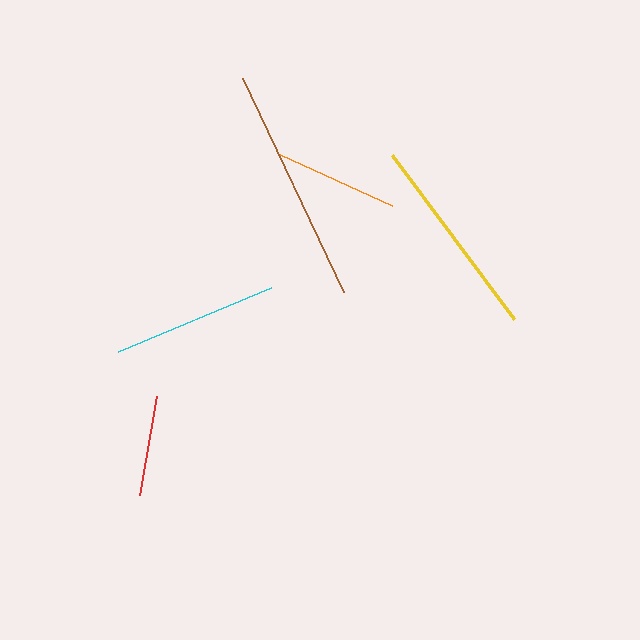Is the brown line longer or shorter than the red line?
The brown line is longer than the red line.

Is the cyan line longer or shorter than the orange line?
The cyan line is longer than the orange line.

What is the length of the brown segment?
The brown segment is approximately 236 pixels long.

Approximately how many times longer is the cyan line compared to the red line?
The cyan line is approximately 1.7 times the length of the red line.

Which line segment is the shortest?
The red line is the shortest at approximately 100 pixels.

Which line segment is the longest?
The brown line is the longest at approximately 236 pixels.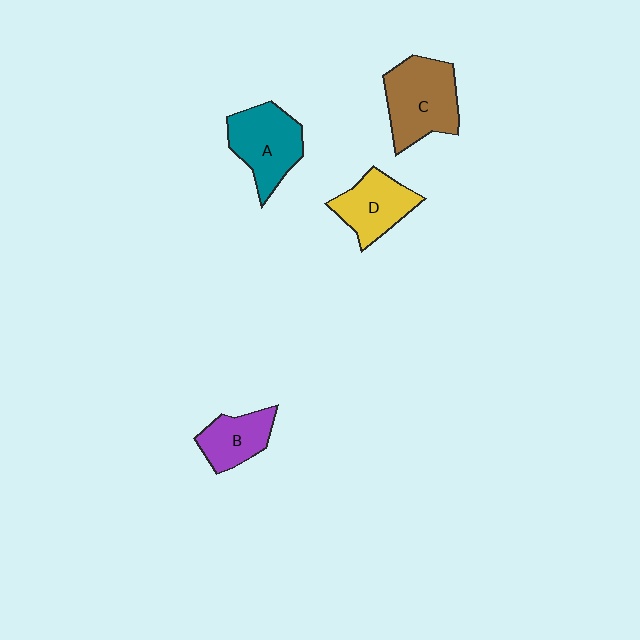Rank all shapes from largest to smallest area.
From largest to smallest: C (brown), A (teal), D (yellow), B (purple).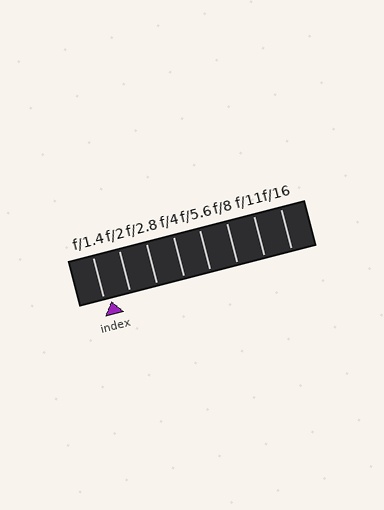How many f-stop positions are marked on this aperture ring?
There are 8 f-stop positions marked.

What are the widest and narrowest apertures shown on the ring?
The widest aperture shown is f/1.4 and the narrowest is f/16.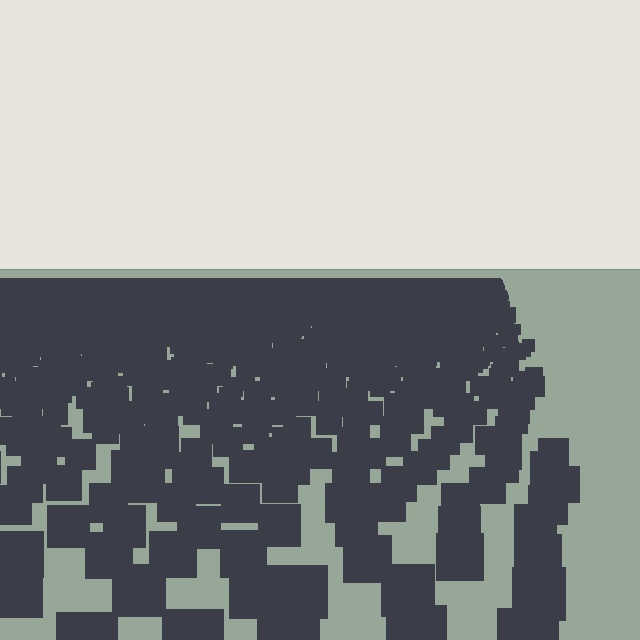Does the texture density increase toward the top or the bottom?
Density increases toward the top.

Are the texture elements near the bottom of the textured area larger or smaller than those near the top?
Larger. Near the bottom, elements are closer to the viewer and appear at a bigger on-screen size.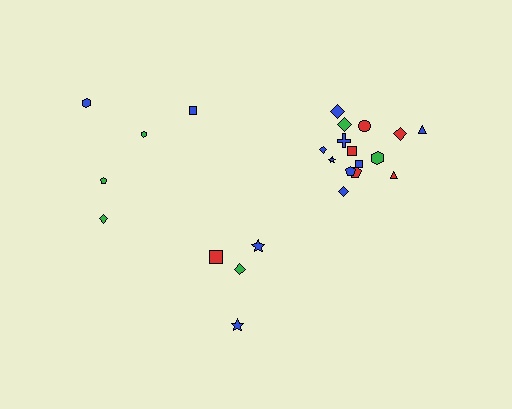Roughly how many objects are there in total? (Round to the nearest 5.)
Roughly 25 objects in total.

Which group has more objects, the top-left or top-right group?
The top-right group.